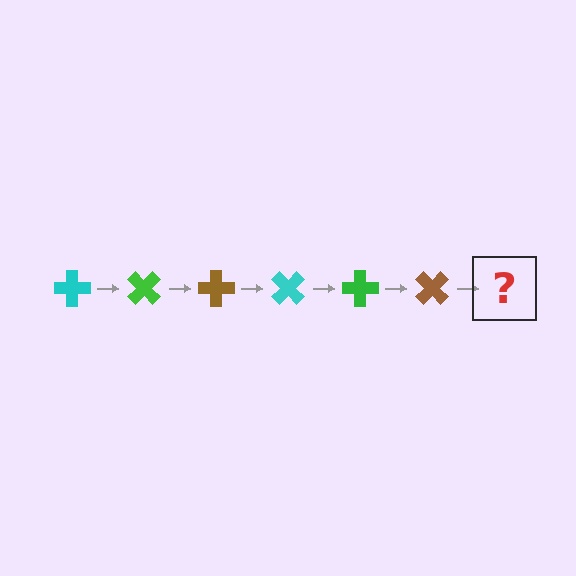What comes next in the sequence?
The next element should be a cyan cross, rotated 270 degrees from the start.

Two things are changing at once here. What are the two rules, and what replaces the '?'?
The two rules are that it rotates 45 degrees each step and the color cycles through cyan, green, and brown. The '?' should be a cyan cross, rotated 270 degrees from the start.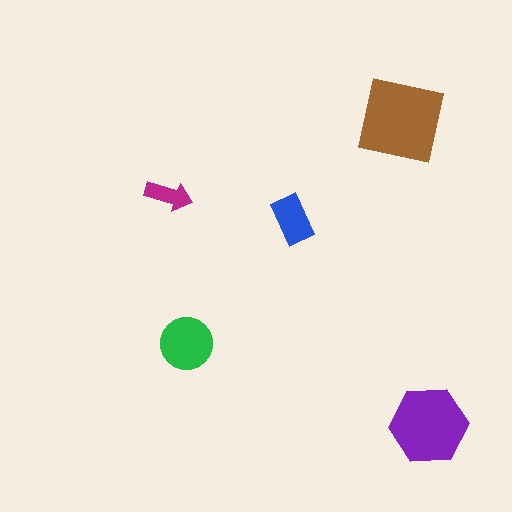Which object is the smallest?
The magenta arrow.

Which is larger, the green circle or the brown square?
The brown square.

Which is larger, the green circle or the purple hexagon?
The purple hexagon.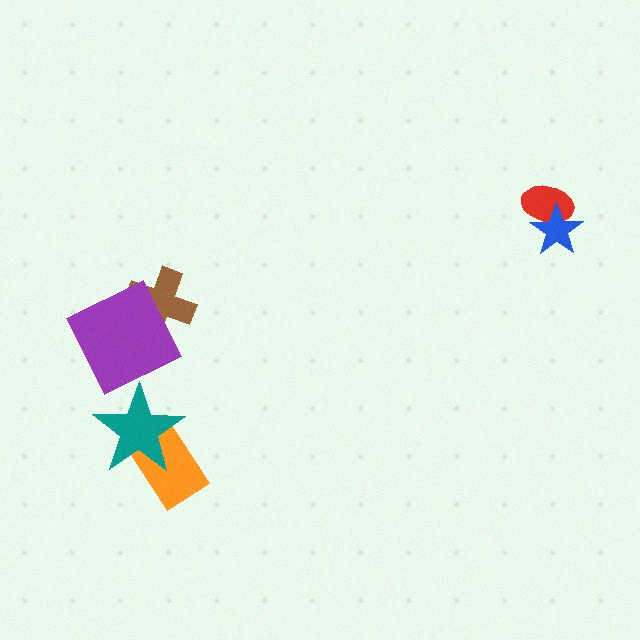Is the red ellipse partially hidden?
Yes, it is partially covered by another shape.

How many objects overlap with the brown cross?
1 object overlaps with the brown cross.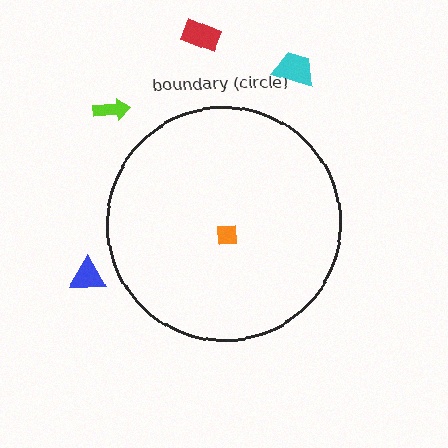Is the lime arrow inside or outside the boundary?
Outside.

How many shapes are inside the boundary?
1 inside, 4 outside.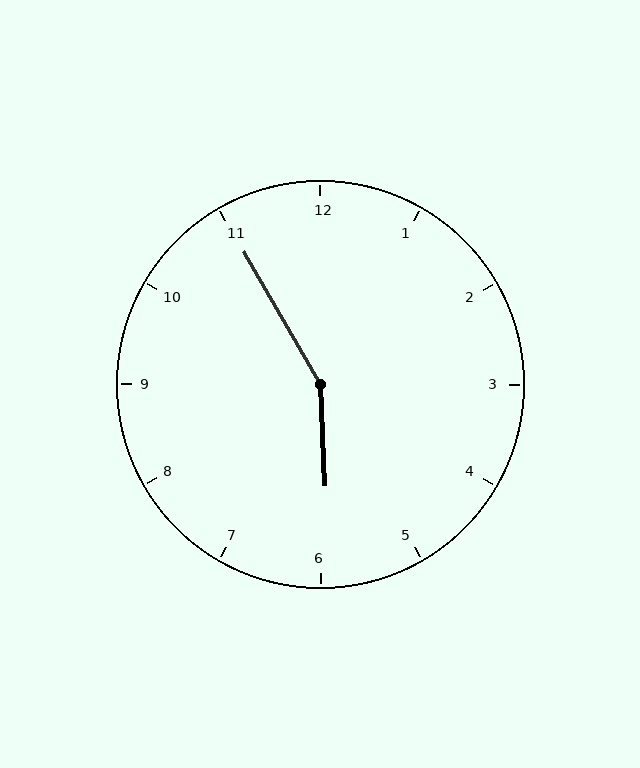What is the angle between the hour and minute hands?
Approximately 152 degrees.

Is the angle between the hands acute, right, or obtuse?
It is obtuse.